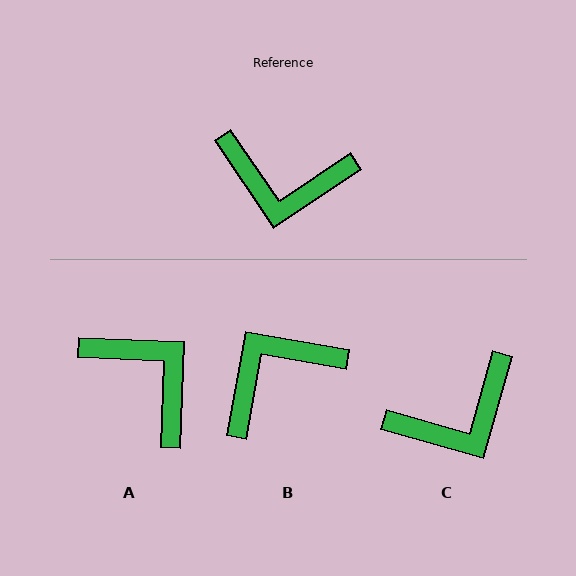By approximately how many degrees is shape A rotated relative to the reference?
Approximately 144 degrees counter-clockwise.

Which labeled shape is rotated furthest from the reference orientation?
A, about 144 degrees away.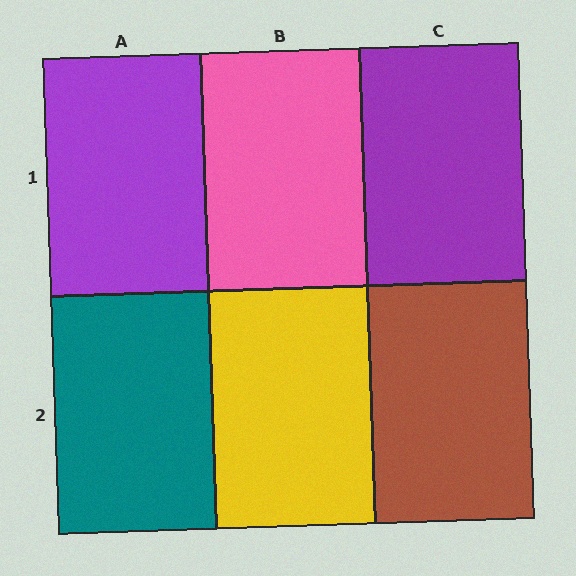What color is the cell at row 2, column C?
Brown.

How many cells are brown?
1 cell is brown.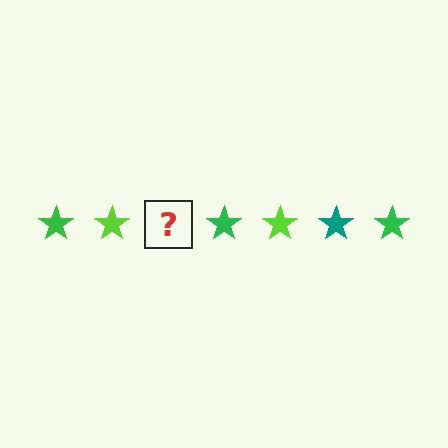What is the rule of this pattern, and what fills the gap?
The rule is that the pattern cycles through green, lime, teal stars. The gap should be filled with a teal star.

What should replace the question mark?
The question mark should be replaced with a teal star.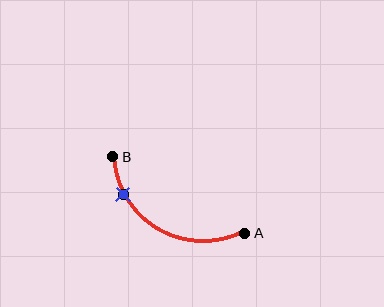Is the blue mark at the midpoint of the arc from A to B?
No. The blue mark lies on the arc but is closer to endpoint B. The arc midpoint would be at the point on the curve equidistant along the arc from both A and B.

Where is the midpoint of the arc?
The arc midpoint is the point on the curve farthest from the straight line joining A and B. It sits below that line.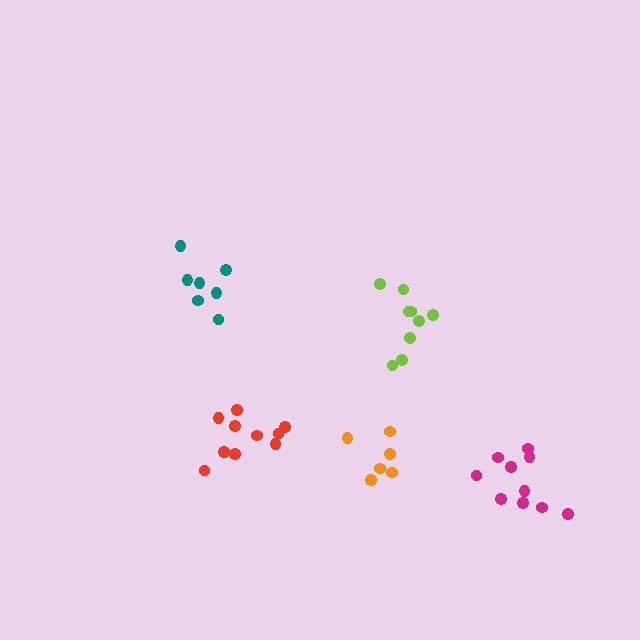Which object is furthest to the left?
The teal cluster is leftmost.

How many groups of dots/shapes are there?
There are 5 groups.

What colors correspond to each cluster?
The clusters are colored: orange, teal, magenta, lime, red.